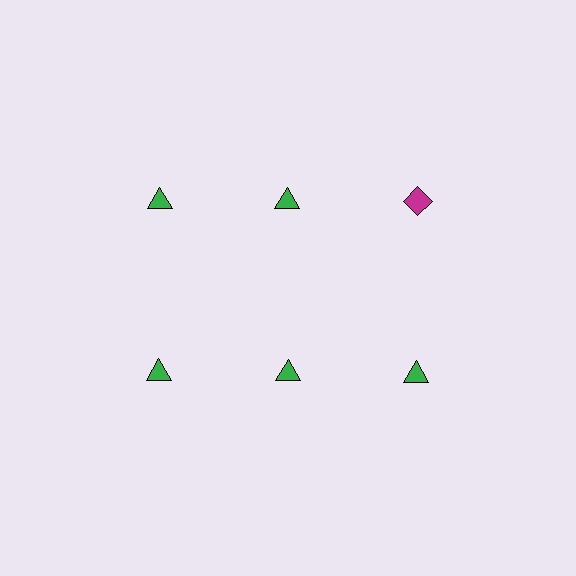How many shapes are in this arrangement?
There are 6 shapes arranged in a grid pattern.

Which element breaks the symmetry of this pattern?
The magenta diamond in the top row, center column breaks the symmetry. All other shapes are green triangles.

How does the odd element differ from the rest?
It differs in both color (magenta instead of green) and shape (diamond instead of triangle).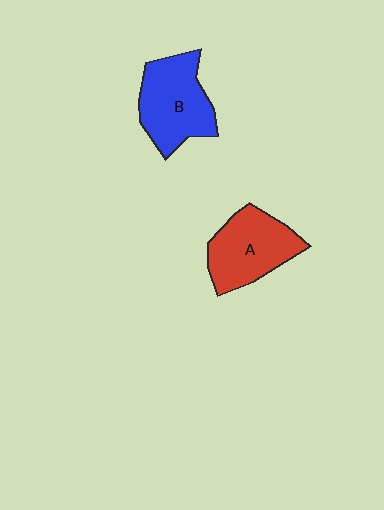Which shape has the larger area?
Shape B (blue).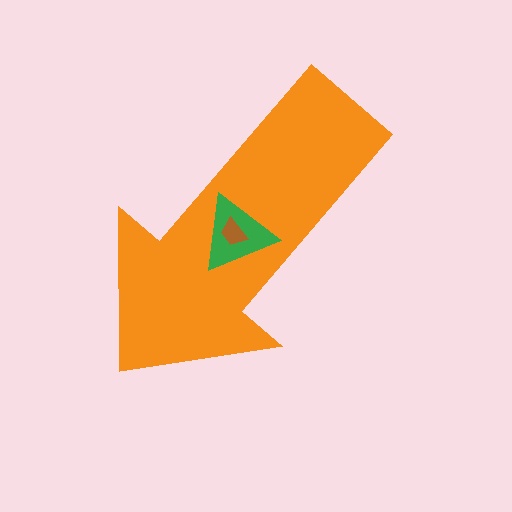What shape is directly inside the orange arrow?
The green triangle.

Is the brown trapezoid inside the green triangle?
Yes.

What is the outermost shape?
The orange arrow.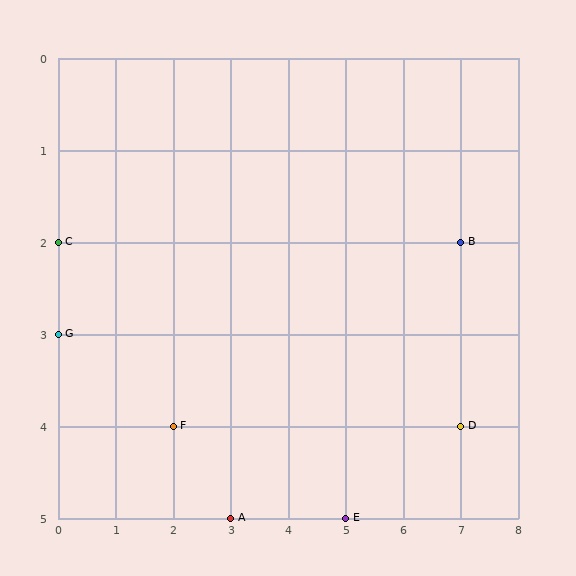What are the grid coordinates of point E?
Point E is at grid coordinates (5, 5).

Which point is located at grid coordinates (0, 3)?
Point G is at (0, 3).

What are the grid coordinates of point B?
Point B is at grid coordinates (7, 2).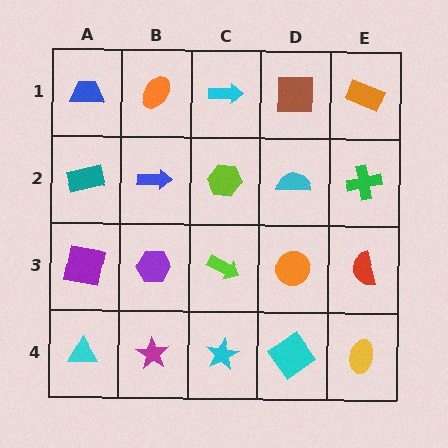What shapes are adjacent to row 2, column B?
An orange ellipse (row 1, column B), a purple hexagon (row 3, column B), a teal rectangle (row 2, column A), a lime hexagon (row 2, column C).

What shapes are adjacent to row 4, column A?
A purple square (row 3, column A), a magenta star (row 4, column B).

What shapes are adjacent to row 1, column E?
A green cross (row 2, column E), a brown square (row 1, column D).